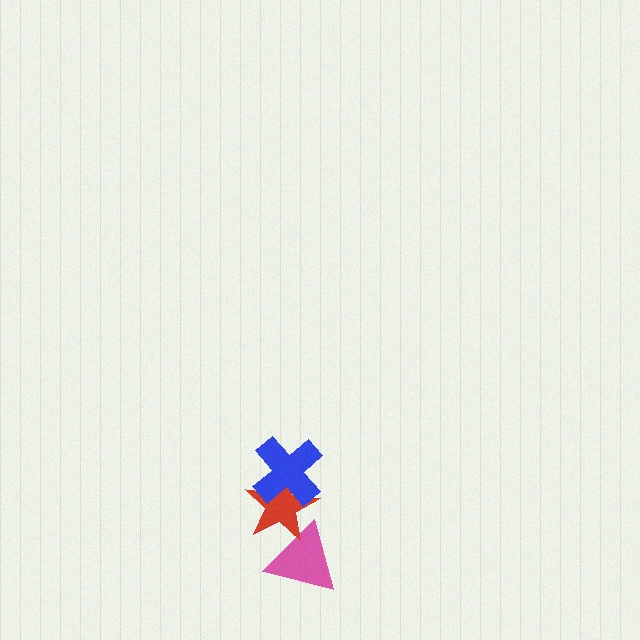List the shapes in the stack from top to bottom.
From top to bottom: the blue cross, the red star, the pink triangle.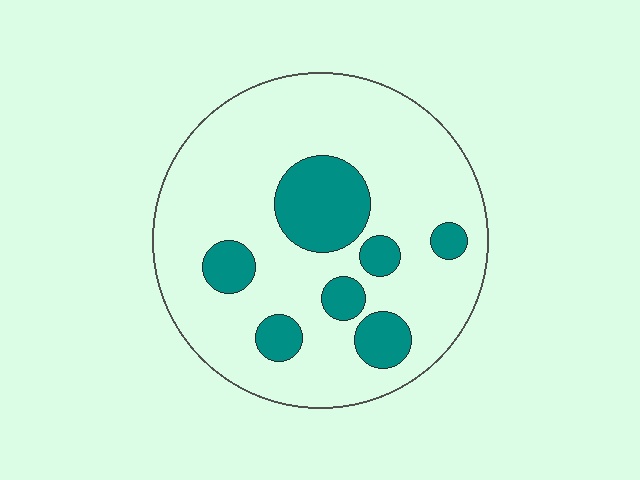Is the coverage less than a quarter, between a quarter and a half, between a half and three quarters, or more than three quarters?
Less than a quarter.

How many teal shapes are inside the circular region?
7.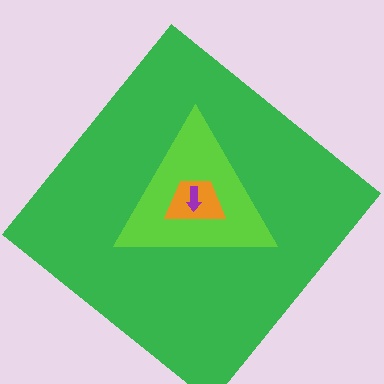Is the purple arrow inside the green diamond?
Yes.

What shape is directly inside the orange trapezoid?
The purple arrow.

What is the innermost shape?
The purple arrow.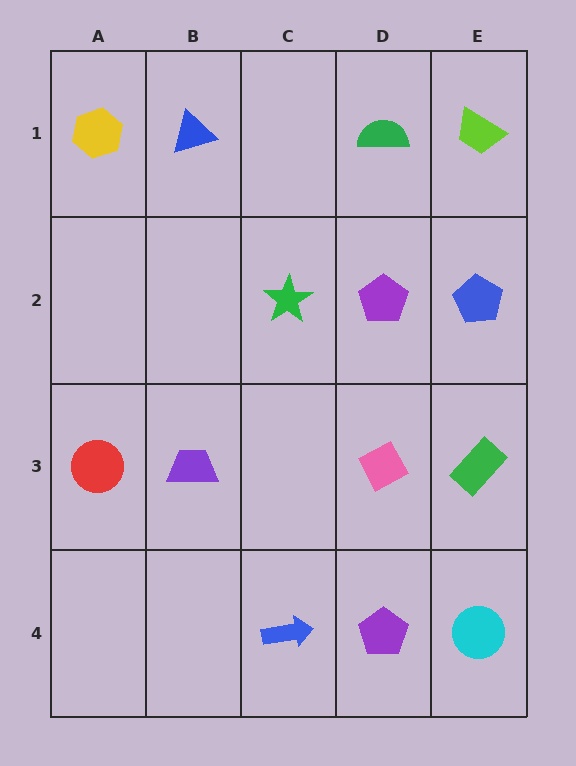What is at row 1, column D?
A green semicircle.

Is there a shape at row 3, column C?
No, that cell is empty.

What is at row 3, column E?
A green rectangle.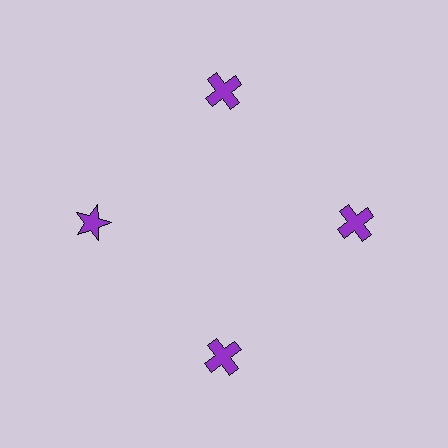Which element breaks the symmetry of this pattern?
The purple star at roughly the 9 o'clock position breaks the symmetry. All other shapes are purple crosses.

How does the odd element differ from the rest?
It has a different shape: star instead of cross.